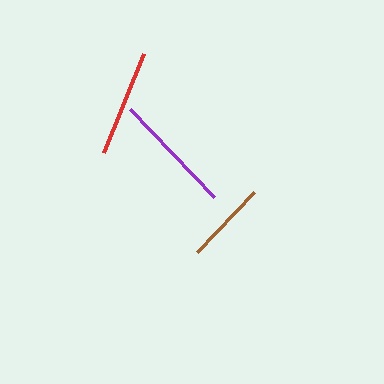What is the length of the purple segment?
The purple segment is approximately 122 pixels long.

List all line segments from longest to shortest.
From longest to shortest: purple, red, brown.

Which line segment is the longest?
The purple line is the longest at approximately 122 pixels.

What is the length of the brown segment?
The brown segment is approximately 83 pixels long.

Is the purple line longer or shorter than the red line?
The purple line is longer than the red line.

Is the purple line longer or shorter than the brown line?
The purple line is longer than the brown line.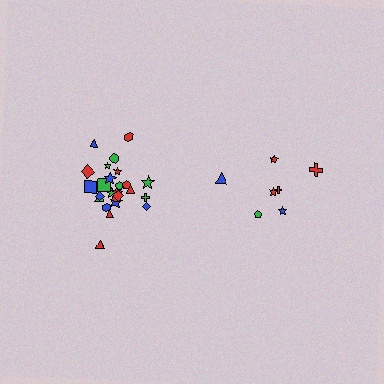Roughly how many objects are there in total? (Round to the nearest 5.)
Roughly 30 objects in total.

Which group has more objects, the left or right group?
The left group.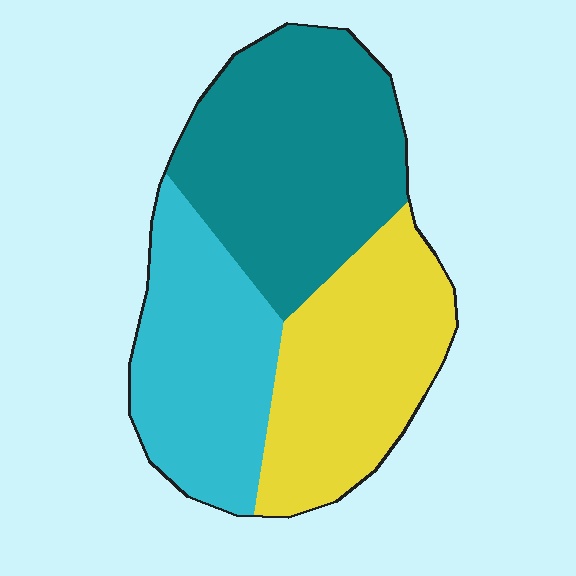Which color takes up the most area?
Teal, at roughly 40%.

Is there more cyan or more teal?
Teal.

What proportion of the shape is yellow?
Yellow takes up about one third (1/3) of the shape.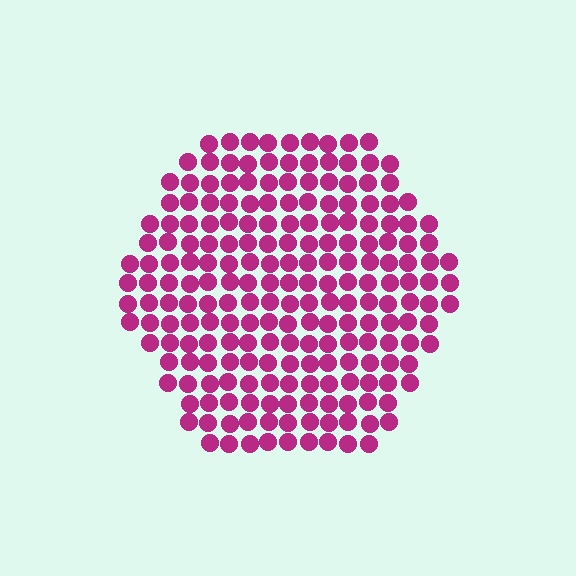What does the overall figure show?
The overall figure shows a hexagon.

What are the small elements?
The small elements are circles.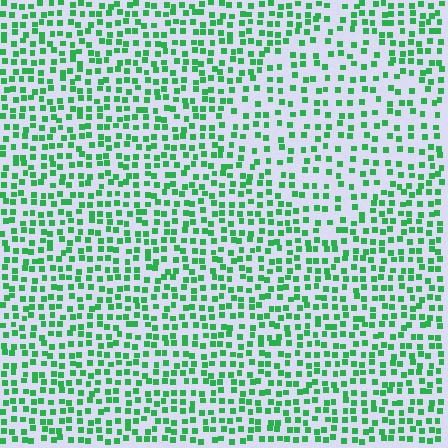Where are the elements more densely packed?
The elements are more densely packed outside the diamond boundary.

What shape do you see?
I see a diamond.